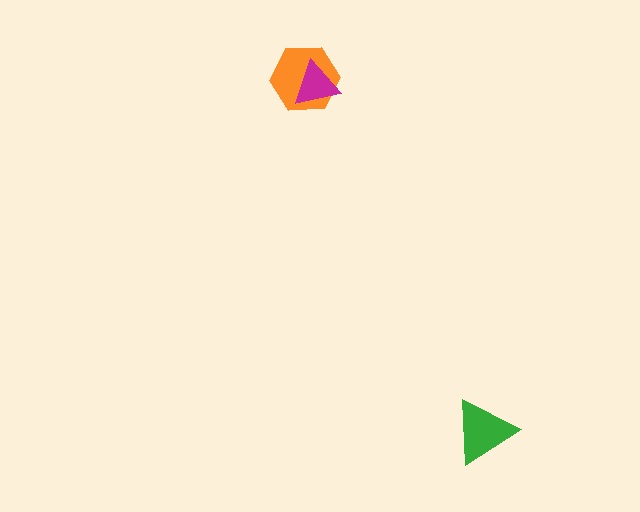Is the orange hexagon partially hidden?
Yes, it is partially covered by another shape.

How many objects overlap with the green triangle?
0 objects overlap with the green triangle.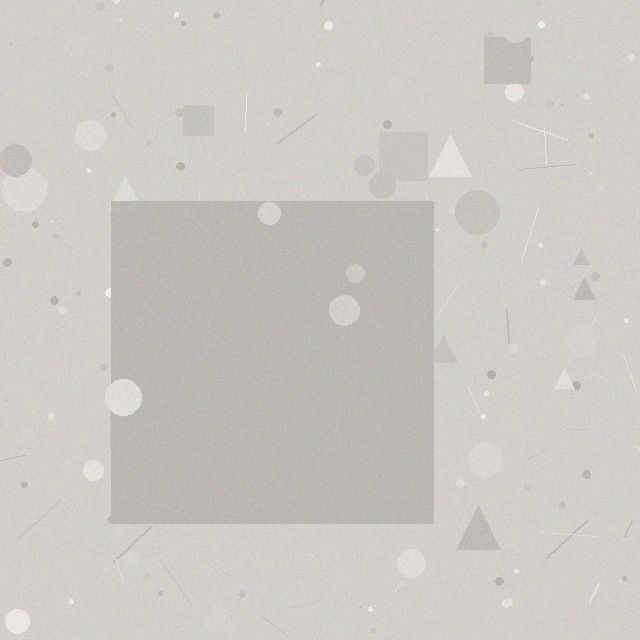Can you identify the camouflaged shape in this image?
The camouflaged shape is a square.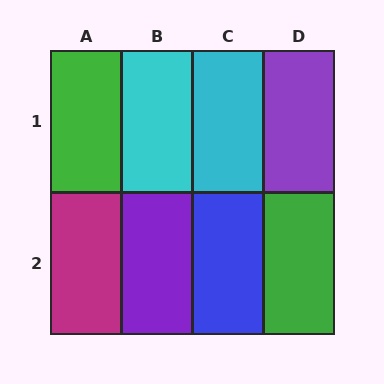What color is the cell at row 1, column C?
Cyan.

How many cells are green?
2 cells are green.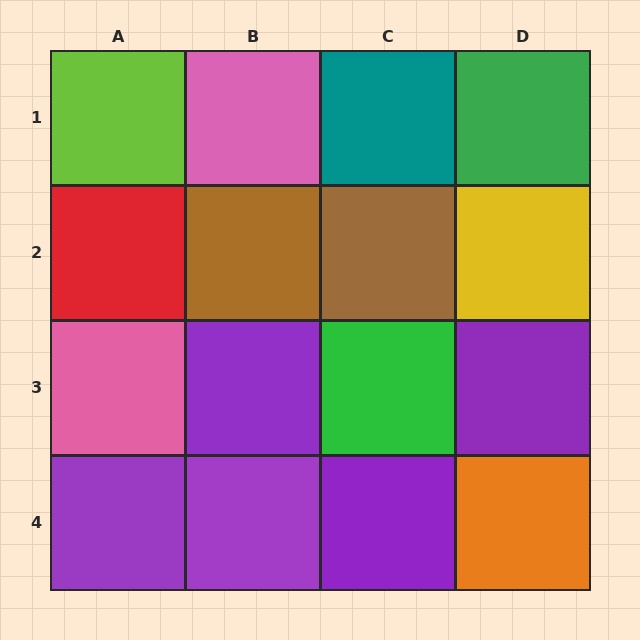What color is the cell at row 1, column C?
Teal.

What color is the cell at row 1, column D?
Green.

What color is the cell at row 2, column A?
Red.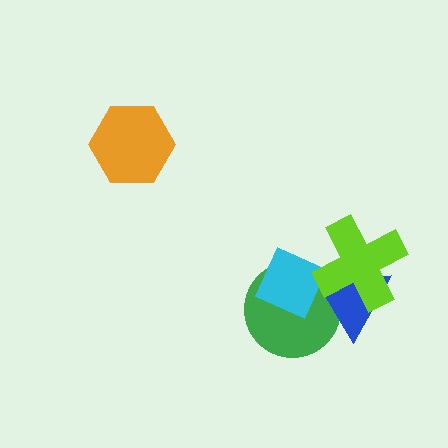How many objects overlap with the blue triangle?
3 objects overlap with the blue triangle.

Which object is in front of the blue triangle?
The lime cross is in front of the blue triangle.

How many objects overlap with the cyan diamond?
3 objects overlap with the cyan diamond.